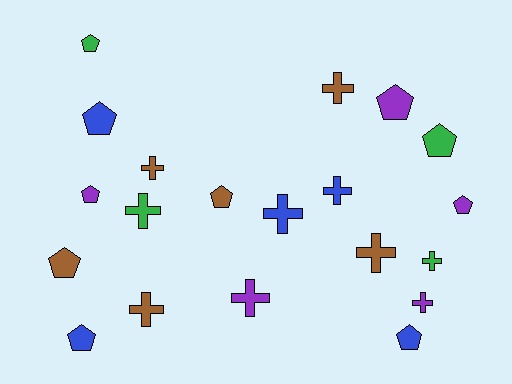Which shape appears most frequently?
Cross, with 10 objects.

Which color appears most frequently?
Brown, with 6 objects.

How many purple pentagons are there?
There are 3 purple pentagons.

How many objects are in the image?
There are 20 objects.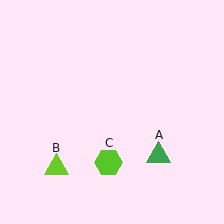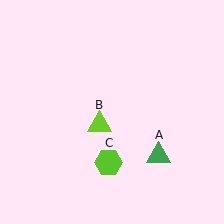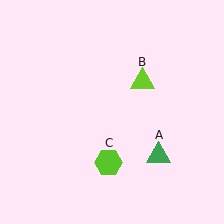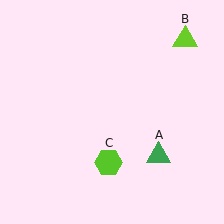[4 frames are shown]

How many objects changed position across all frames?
1 object changed position: lime triangle (object B).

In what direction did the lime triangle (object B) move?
The lime triangle (object B) moved up and to the right.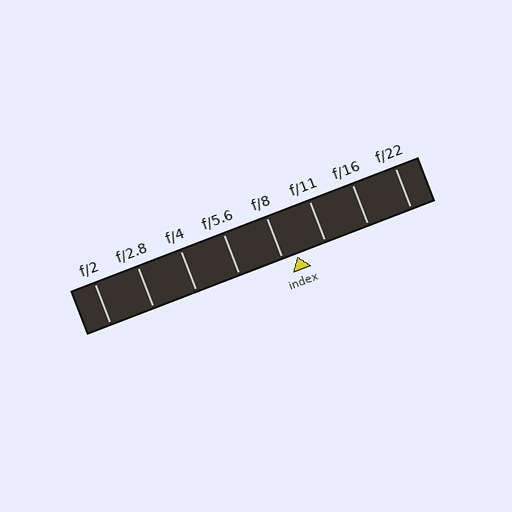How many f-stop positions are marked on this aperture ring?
There are 8 f-stop positions marked.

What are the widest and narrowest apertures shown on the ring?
The widest aperture shown is f/2 and the narrowest is f/22.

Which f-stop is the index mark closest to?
The index mark is closest to f/8.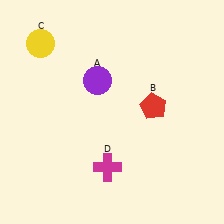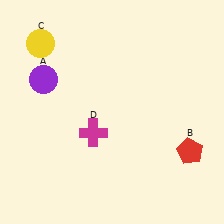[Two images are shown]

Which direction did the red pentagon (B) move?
The red pentagon (B) moved down.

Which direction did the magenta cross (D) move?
The magenta cross (D) moved up.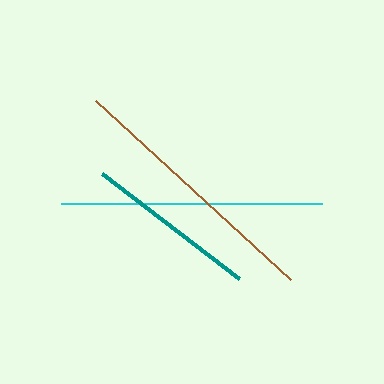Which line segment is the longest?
The brown line is the longest at approximately 265 pixels.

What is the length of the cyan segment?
The cyan segment is approximately 261 pixels long.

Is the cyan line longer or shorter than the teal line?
The cyan line is longer than the teal line.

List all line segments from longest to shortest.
From longest to shortest: brown, cyan, teal.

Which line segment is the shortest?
The teal line is the shortest at approximately 172 pixels.